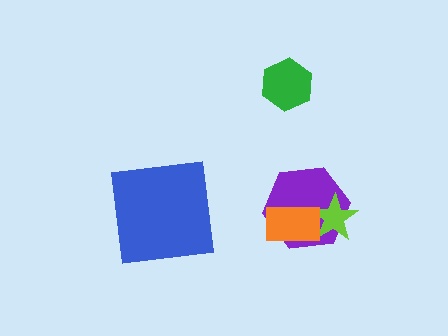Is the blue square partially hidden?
No, no other shape covers it.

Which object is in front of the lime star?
The orange rectangle is in front of the lime star.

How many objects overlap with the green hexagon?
0 objects overlap with the green hexagon.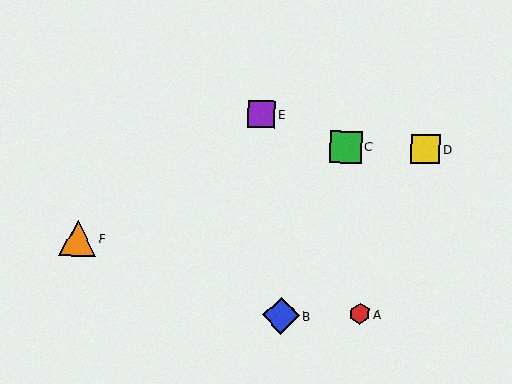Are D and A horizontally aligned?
No, D is at y≈149 and A is at y≈314.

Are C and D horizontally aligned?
Yes, both are at y≈147.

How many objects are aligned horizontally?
2 objects (C, D) are aligned horizontally.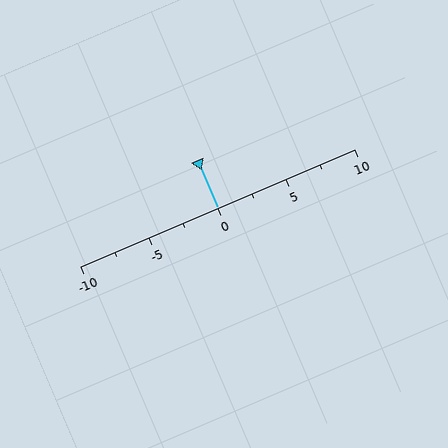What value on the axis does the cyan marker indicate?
The marker indicates approximately 0.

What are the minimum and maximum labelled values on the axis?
The axis runs from -10 to 10.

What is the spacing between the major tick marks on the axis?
The major ticks are spaced 5 apart.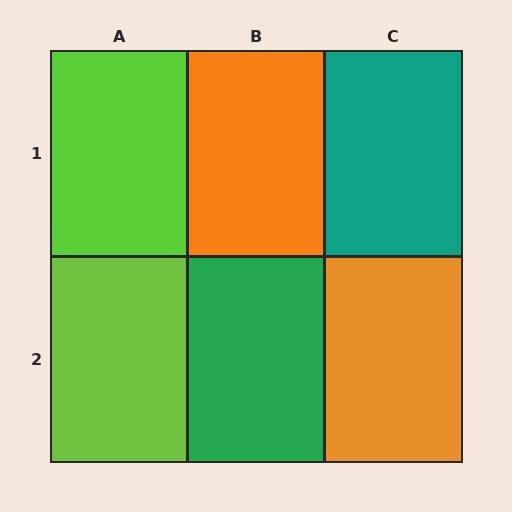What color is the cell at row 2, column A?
Lime.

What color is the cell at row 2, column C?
Orange.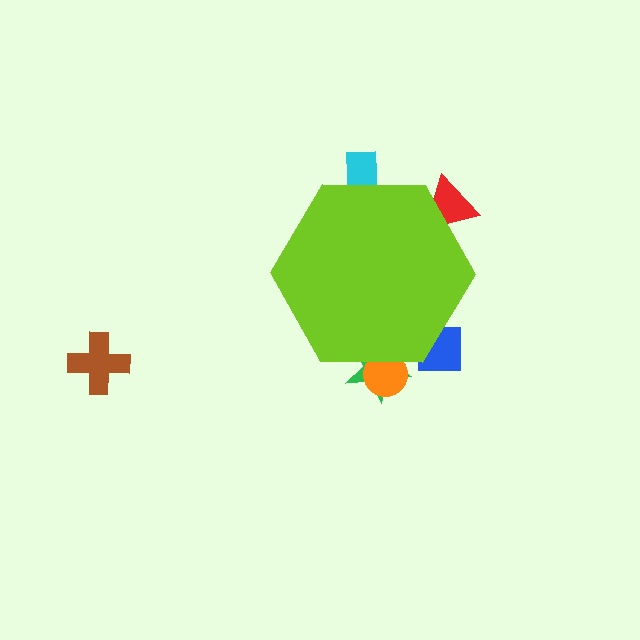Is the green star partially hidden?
Yes, the green star is partially hidden behind the lime hexagon.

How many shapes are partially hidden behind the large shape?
5 shapes are partially hidden.